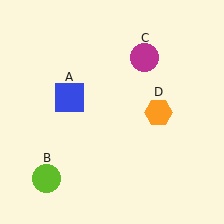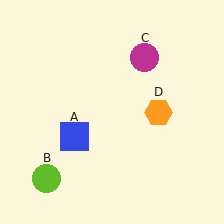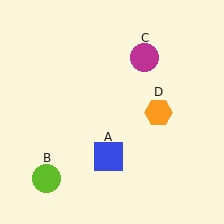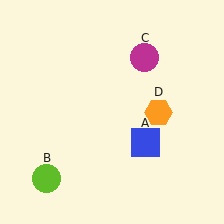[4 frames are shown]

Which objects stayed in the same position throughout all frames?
Lime circle (object B) and magenta circle (object C) and orange hexagon (object D) remained stationary.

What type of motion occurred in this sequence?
The blue square (object A) rotated counterclockwise around the center of the scene.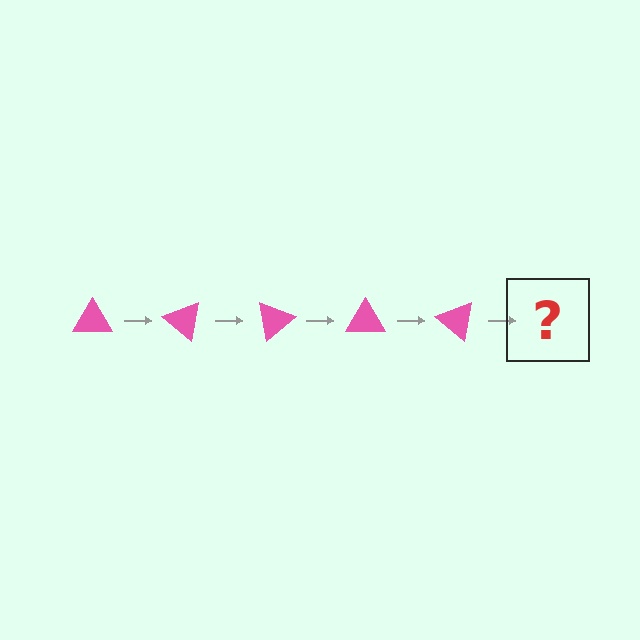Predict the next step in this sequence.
The next step is a pink triangle rotated 200 degrees.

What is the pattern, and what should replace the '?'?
The pattern is that the triangle rotates 40 degrees each step. The '?' should be a pink triangle rotated 200 degrees.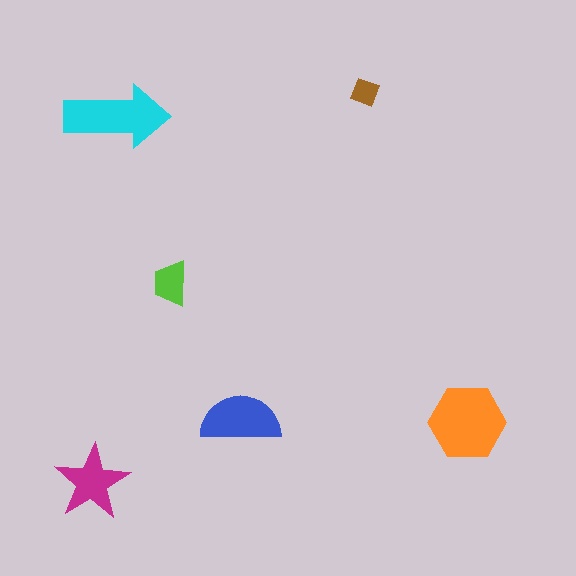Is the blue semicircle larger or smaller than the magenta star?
Larger.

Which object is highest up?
The brown diamond is topmost.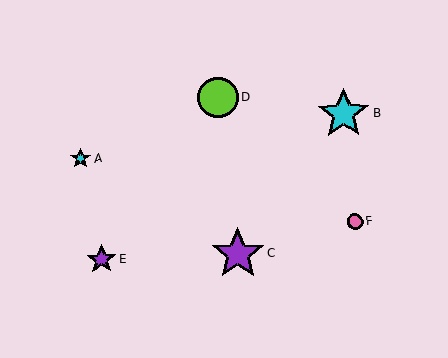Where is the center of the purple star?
The center of the purple star is at (238, 254).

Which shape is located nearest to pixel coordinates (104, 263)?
The purple star (labeled E) at (102, 259) is nearest to that location.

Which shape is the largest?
The purple star (labeled C) is the largest.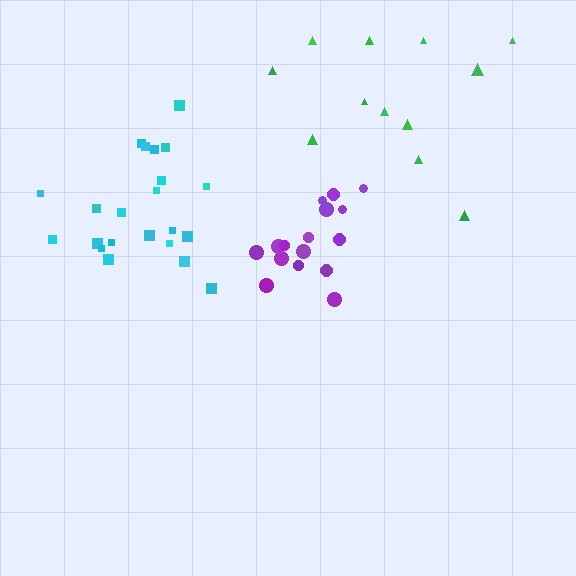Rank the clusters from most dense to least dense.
purple, cyan, green.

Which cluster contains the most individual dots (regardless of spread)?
Cyan (22).